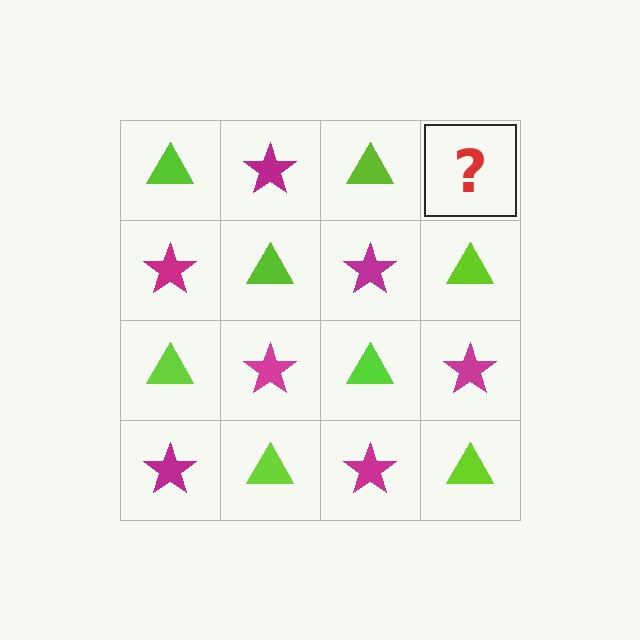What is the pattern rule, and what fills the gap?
The rule is that it alternates lime triangle and magenta star in a checkerboard pattern. The gap should be filled with a magenta star.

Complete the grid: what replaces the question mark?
The question mark should be replaced with a magenta star.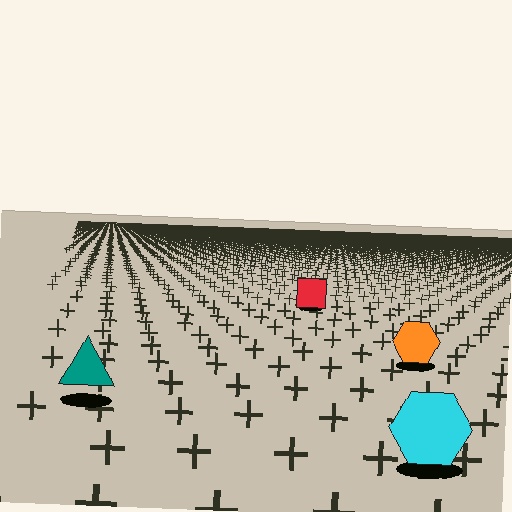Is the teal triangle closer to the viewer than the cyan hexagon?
No. The cyan hexagon is closer — you can tell from the texture gradient: the ground texture is coarser near it.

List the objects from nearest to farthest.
From nearest to farthest: the cyan hexagon, the teal triangle, the orange hexagon, the red square.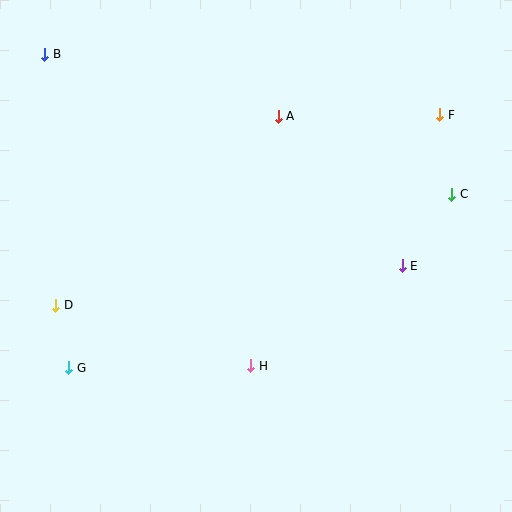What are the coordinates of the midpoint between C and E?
The midpoint between C and E is at (427, 230).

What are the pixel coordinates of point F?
Point F is at (440, 115).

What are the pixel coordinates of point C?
Point C is at (452, 194).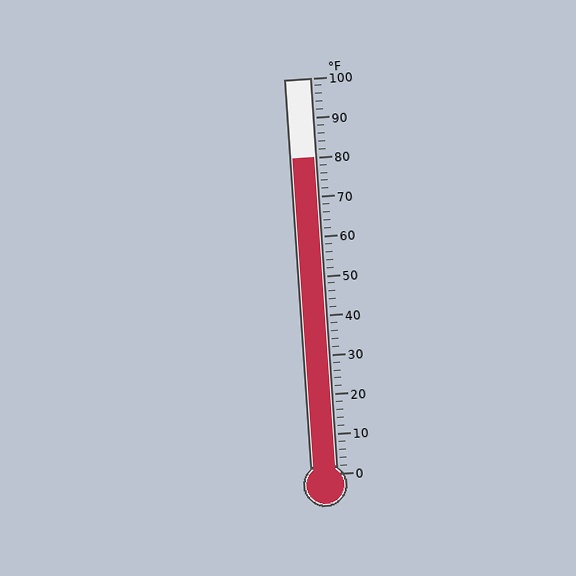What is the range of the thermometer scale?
The thermometer scale ranges from 0°F to 100°F.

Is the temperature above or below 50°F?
The temperature is above 50°F.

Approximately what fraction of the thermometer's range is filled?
The thermometer is filled to approximately 80% of its range.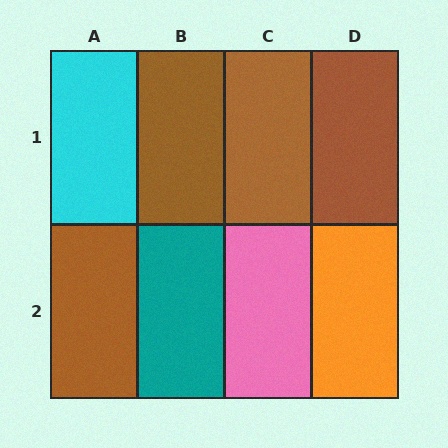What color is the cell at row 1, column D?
Brown.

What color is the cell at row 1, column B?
Brown.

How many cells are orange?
1 cell is orange.